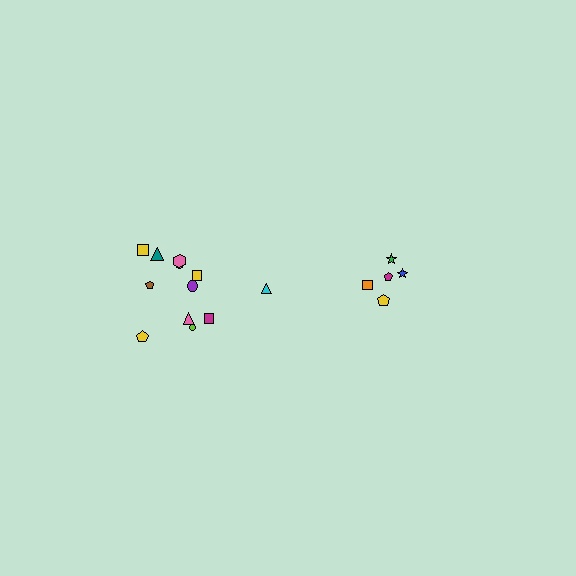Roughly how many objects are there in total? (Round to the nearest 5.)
Roughly 15 objects in total.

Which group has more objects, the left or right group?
The left group.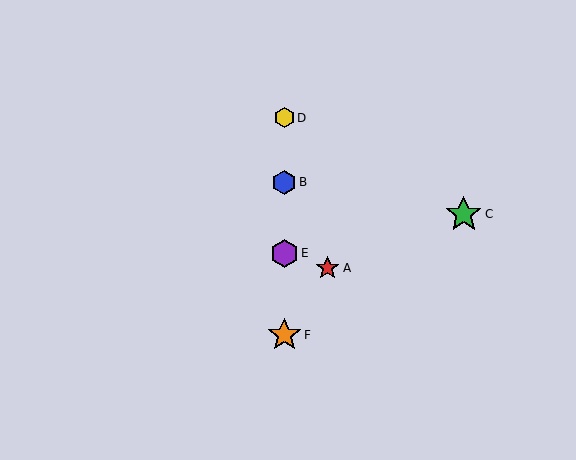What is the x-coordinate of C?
Object C is at x≈464.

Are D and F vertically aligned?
Yes, both are at x≈284.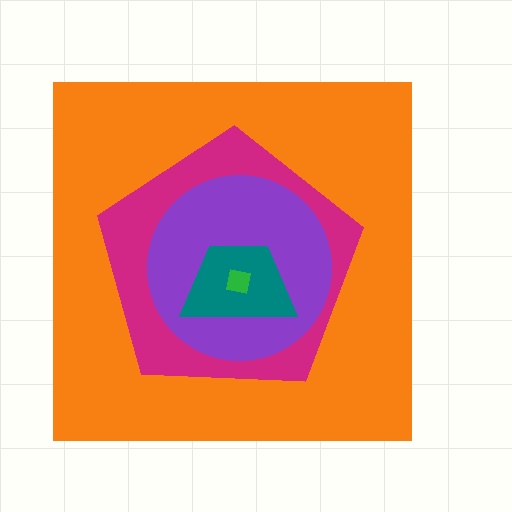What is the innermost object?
The green square.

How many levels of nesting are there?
5.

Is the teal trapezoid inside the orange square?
Yes.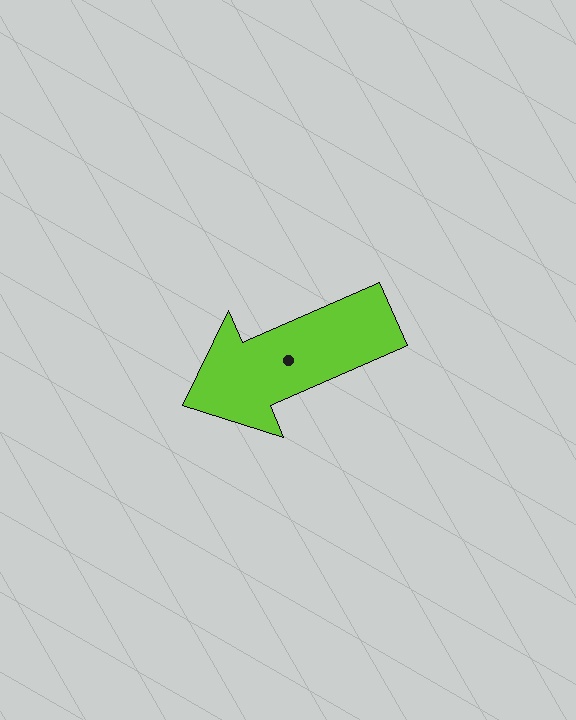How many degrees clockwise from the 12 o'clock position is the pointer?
Approximately 246 degrees.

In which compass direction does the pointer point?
Southwest.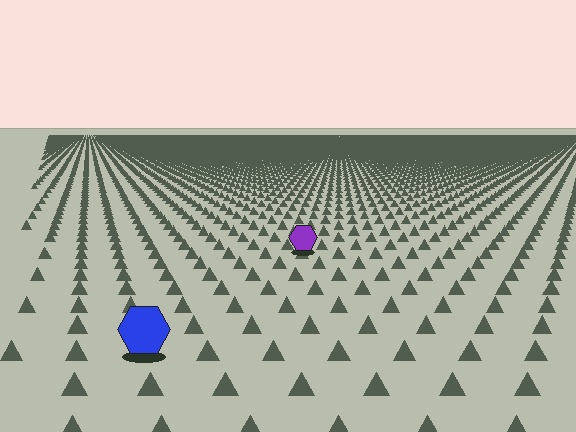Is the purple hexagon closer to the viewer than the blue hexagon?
No. The blue hexagon is closer — you can tell from the texture gradient: the ground texture is coarser near it.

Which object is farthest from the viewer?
The purple hexagon is farthest from the viewer. It appears smaller and the ground texture around it is denser.